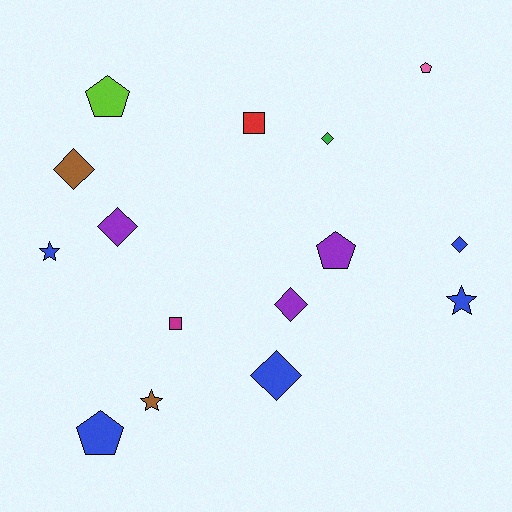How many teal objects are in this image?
There are no teal objects.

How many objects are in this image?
There are 15 objects.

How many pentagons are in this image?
There are 4 pentagons.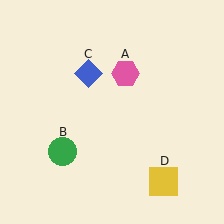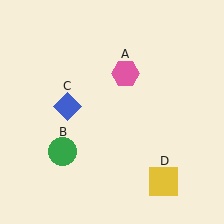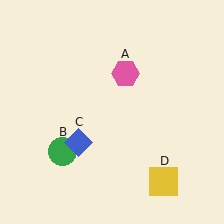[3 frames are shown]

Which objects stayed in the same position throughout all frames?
Pink hexagon (object A) and green circle (object B) and yellow square (object D) remained stationary.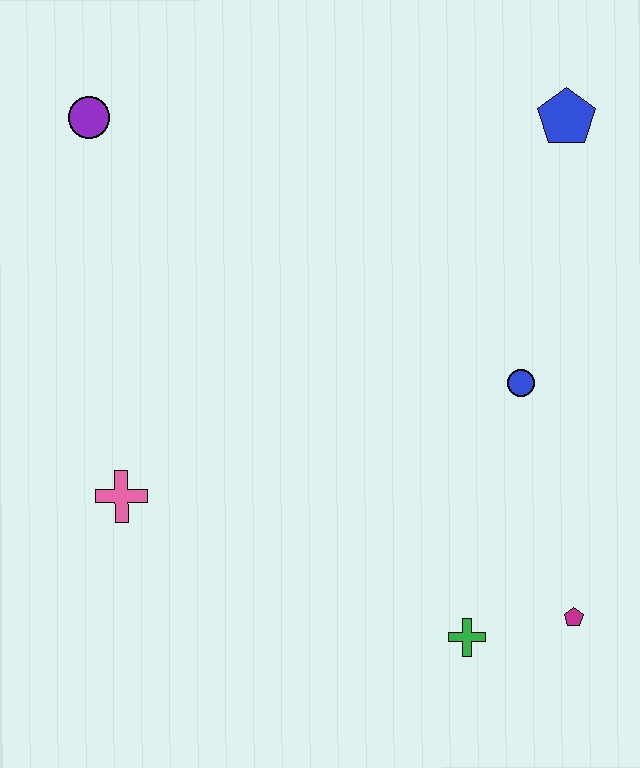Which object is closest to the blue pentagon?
The blue circle is closest to the blue pentagon.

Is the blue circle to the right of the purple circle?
Yes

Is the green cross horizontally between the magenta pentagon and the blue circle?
No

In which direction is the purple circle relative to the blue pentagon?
The purple circle is to the left of the blue pentagon.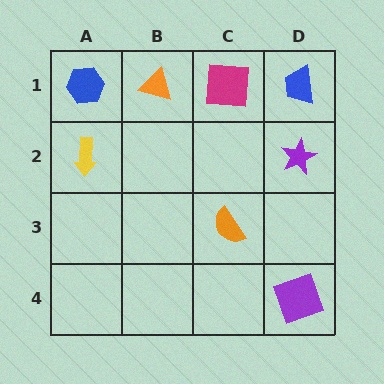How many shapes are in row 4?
1 shape.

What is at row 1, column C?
A magenta square.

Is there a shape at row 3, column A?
No, that cell is empty.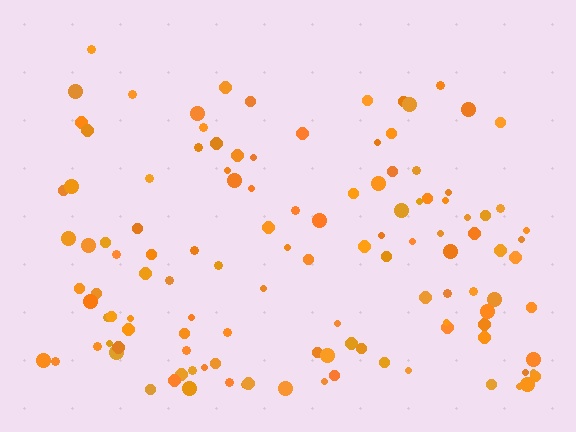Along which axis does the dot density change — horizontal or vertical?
Vertical.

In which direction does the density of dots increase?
From top to bottom, with the bottom side densest.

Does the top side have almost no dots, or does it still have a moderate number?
Still a moderate number, just noticeably fewer than the bottom.